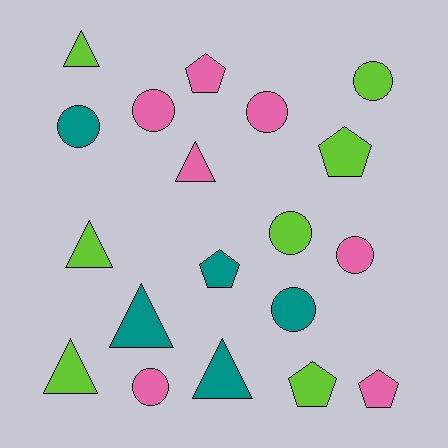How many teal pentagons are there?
There is 1 teal pentagon.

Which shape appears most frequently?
Circle, with 8 objects.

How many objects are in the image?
There are 19 objects.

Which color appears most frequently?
Pink, with 7 objects.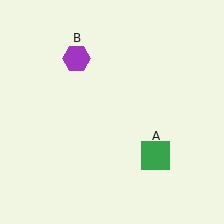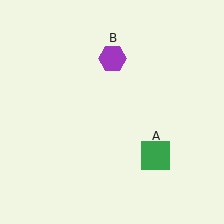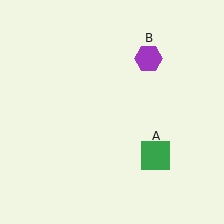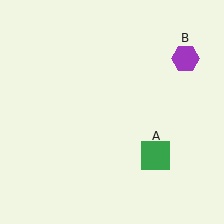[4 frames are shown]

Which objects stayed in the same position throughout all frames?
Green square (object A) remained stationary.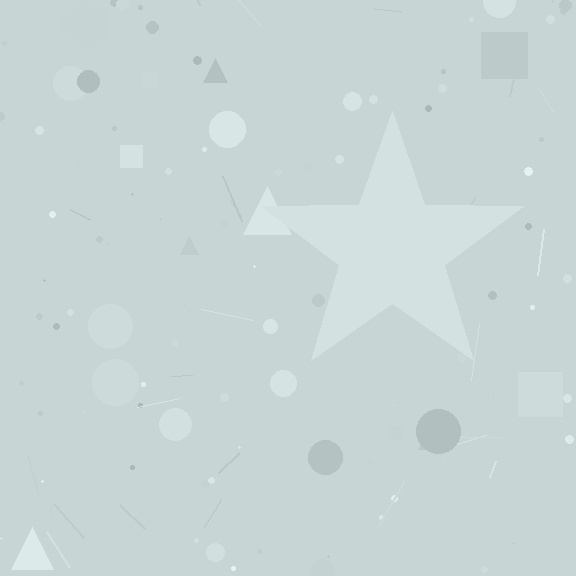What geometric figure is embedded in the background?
A star is embedded in the background.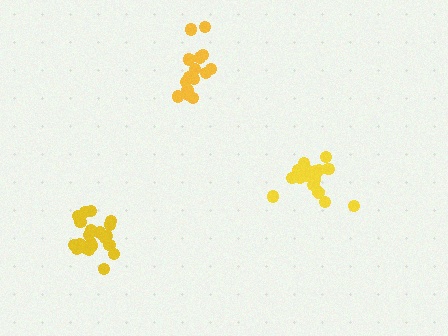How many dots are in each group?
Group 1: 20 dots, Group 2: 15 dots, Group 3: 21 dots (56 total).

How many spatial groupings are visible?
There are 3 spatial groupings.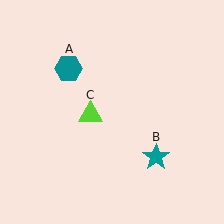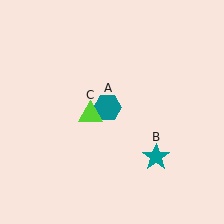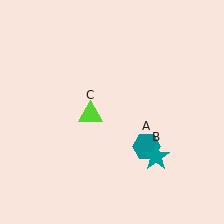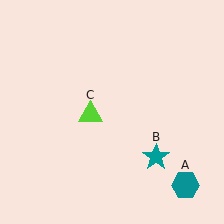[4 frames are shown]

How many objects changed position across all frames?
1 object changed position: teal hexagon (object A).